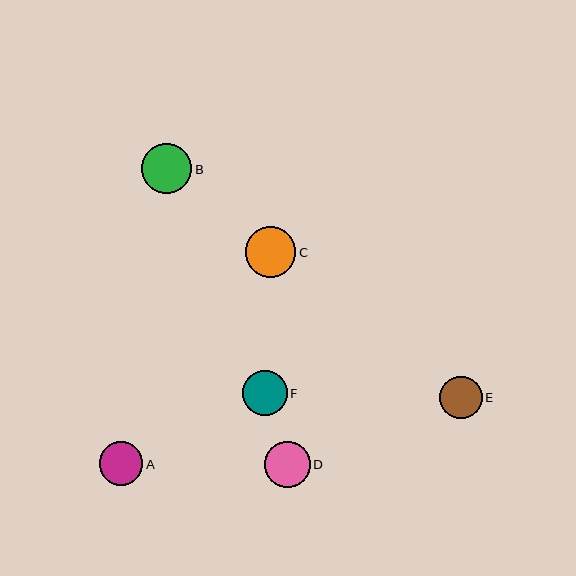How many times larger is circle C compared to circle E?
Circle C is approximately 1.2 times the size of circle E.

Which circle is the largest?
Circle C is the largest with a size of approximately 51 pixels.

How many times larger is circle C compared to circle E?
Circle C is approximately 1.2 times the size of circle E.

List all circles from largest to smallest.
From largest to smallest: C, B, D, F, A, E.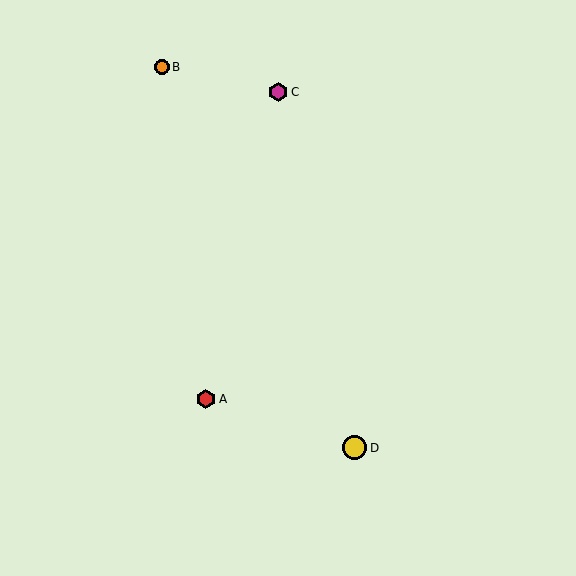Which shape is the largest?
The yellow circle (labeled D) is the largest.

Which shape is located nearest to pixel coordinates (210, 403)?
The red hexagon (labeled A) at (206, 399) is nearest to that location.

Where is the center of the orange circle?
The center of the orange circle is at (162, 67).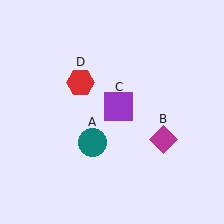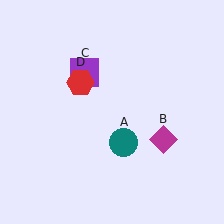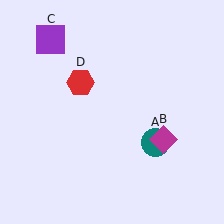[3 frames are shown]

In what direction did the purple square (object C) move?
The purple square (object C) moved up and to the left.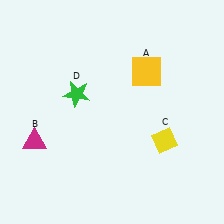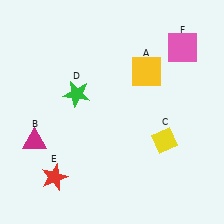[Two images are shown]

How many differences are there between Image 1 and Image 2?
There are 2 differences between the two images.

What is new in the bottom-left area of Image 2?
A red star (E) was added in the bottom-left area of Image 2.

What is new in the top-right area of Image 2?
A pink square (F) was added in the top-right area of Image 2.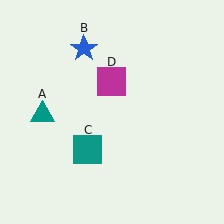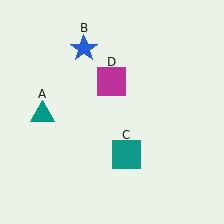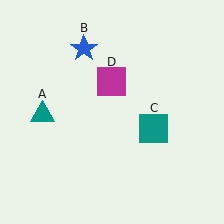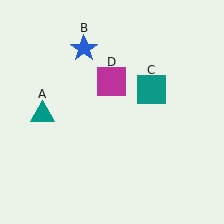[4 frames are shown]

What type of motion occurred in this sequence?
The teal square (object C) rotated counterclockwise around the center of the scene.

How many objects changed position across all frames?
1 object changed position: teal square (object C).